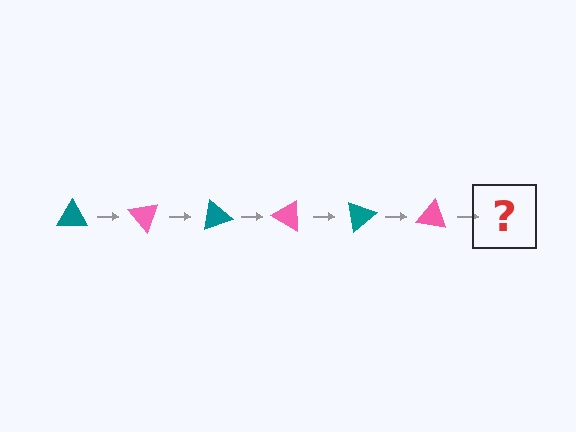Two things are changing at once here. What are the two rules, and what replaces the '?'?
The two rules are that it rotates 50 degrees each step and the color cycles through teal and pink. The '?' should be a teal triangle, rotated 300 degrees from the start.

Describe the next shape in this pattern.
It should be a teal triangle, rotated 300 degrees from the start.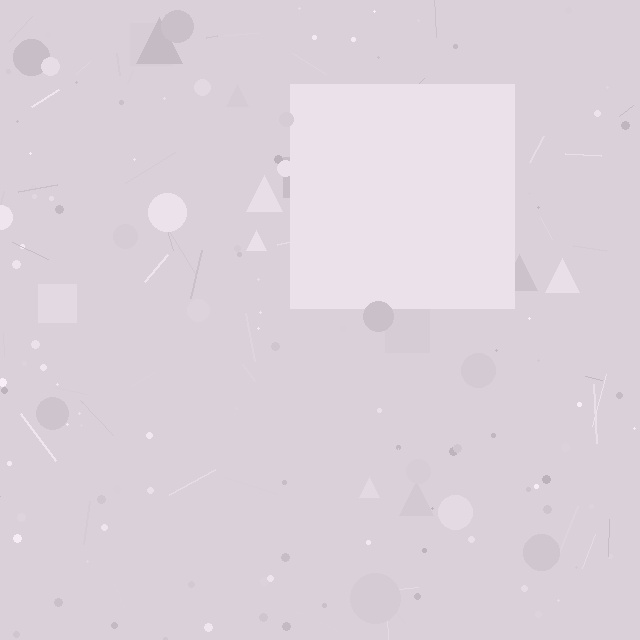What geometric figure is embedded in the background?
A square is embedded in the background.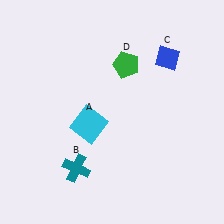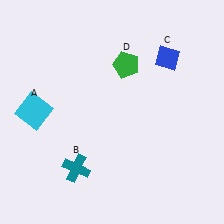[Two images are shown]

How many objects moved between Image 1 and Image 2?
1 object moved between the two images.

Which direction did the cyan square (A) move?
The cyan square (A) moved left.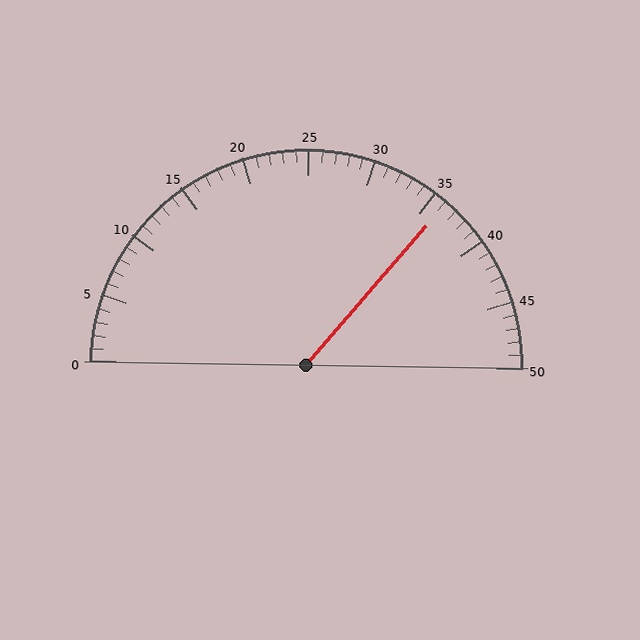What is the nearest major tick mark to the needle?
The nearest major tick mark is 35.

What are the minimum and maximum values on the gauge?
The gauge ranges from 0 to 50.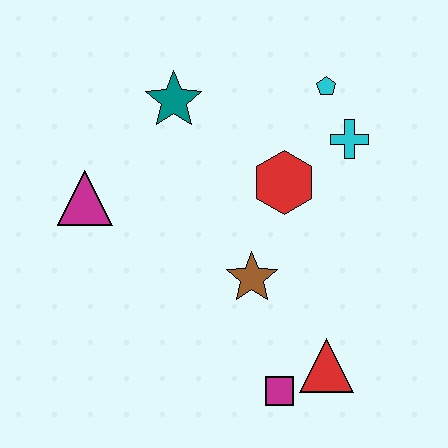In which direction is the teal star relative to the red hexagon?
The teal star is to the left of the red hexagon.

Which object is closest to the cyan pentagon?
The cyan cross is closest to the cyan pentagon.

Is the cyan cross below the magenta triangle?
No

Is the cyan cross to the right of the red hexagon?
Yes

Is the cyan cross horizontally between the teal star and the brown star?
No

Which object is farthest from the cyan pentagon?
The magenta square is farthest from the cyan pentagon.